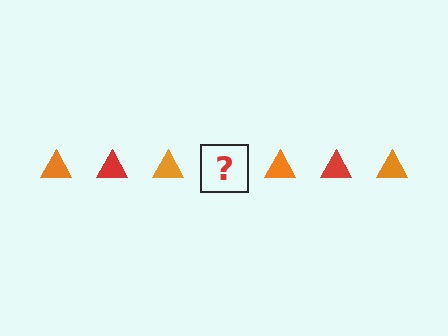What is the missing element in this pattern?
The missing element is a red triangle.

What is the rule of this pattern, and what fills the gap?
The rule is that the pattern cycles through orange, red triangles. The gap should be filled with a red triangle.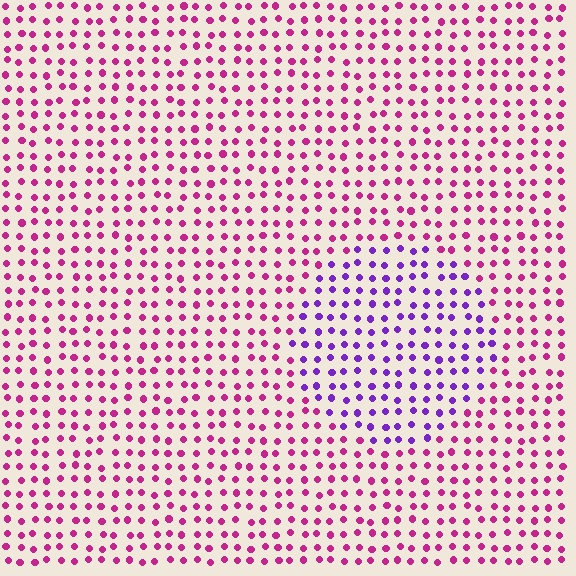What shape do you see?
I see a circle.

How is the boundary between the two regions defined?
The boundary is defined purely by a slight shift in hue (about 48 degrees). Spacing, size, and orientation are identical on both sides.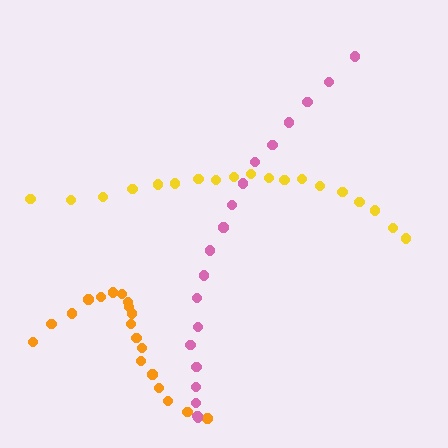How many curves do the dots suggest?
There are 3 distinct paths.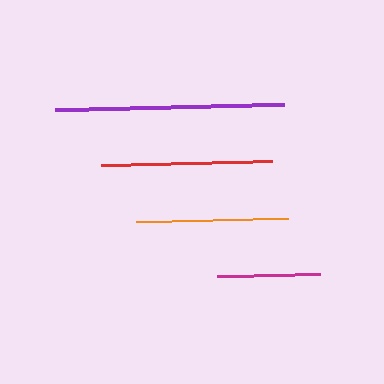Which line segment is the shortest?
The magenta line is the shortest at approximately 104 pixels.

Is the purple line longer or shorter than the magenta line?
The purple line is longer than the magenta line.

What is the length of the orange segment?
The orange segment is approximately 152 pixels long.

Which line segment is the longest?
The purple line is the longest at approximately 229 pixels.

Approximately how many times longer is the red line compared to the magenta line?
The red line is approximately 1.7 times the length of the magenta line.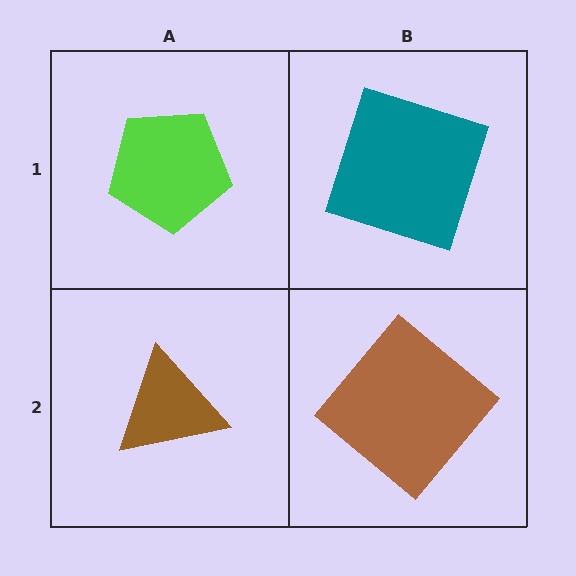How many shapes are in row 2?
2 shapes.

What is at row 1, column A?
A lime pentagon.